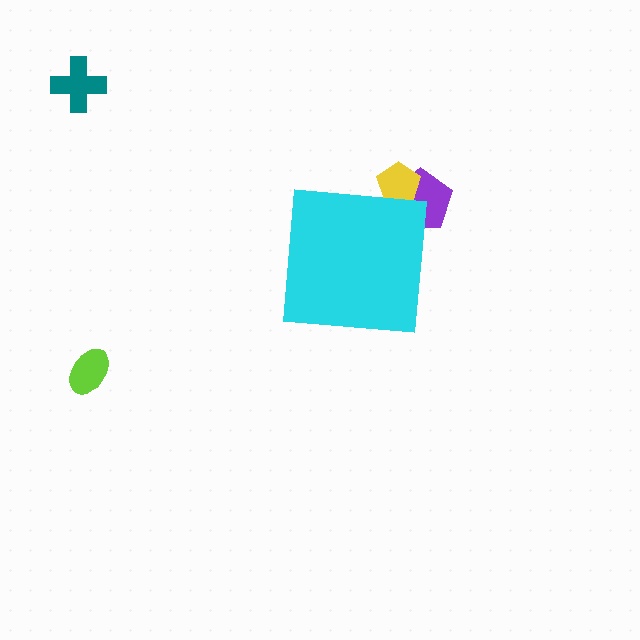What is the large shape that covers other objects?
A cyan square.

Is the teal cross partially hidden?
No, the teal cross is fully visible.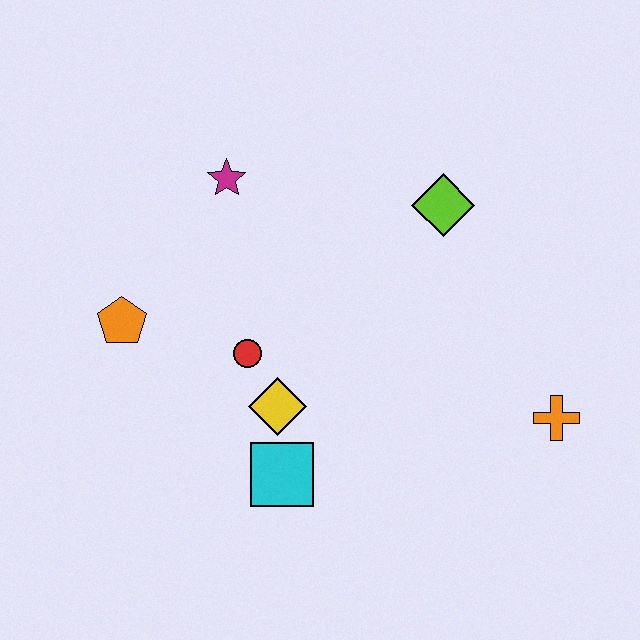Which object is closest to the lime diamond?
The magenta star is closest to the lime diamond.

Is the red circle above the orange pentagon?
No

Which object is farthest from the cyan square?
The lime diamond is farthest from the cyan square.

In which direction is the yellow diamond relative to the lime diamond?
The yellow diamond is below the lime diamond.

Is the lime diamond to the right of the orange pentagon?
Yes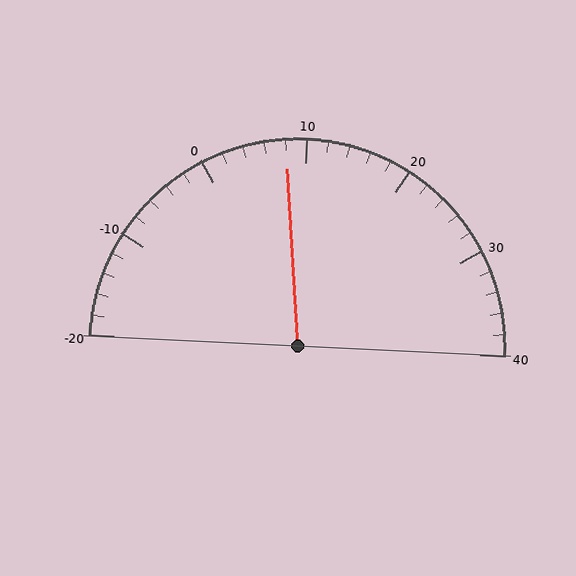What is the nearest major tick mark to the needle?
The nearest major tick mark is 10.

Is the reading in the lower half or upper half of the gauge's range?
The reading is in the lower half of the range (-20 to 40).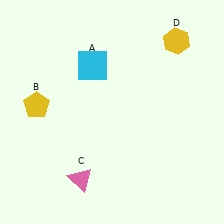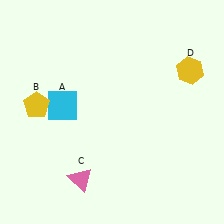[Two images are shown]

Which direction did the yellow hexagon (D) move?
The yellow hexagon (D) moved down.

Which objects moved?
The objects that moved are: the cyan square (A), the yellow hexagon (D).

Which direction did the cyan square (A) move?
The cyan square (A) moved down.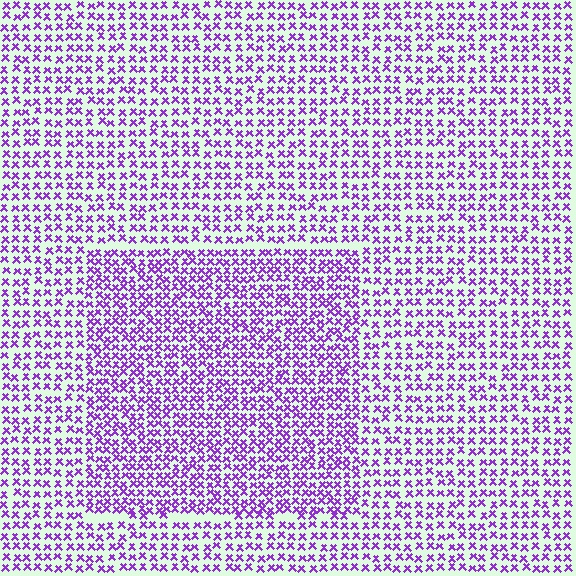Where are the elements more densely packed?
The elements are more densely packed inside the rectangle boundary.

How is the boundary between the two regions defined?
The boundary is defined by a change in element density (approximately 1.5x ratio). All elements are the same color, size, and shape.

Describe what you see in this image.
The image contains small purple elements arranged at two different densities. A rectangle-shaped region is visible where the elements are more densely packed than the surrounding area.